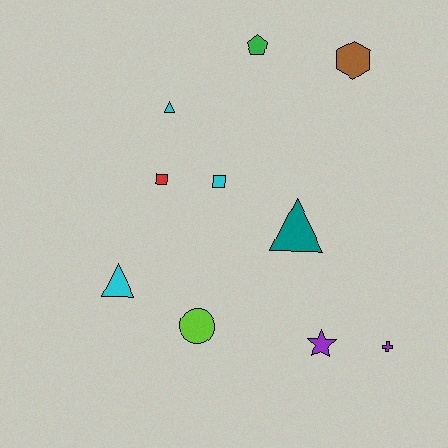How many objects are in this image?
There are 10 objects.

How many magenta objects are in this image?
There are no magenta objects.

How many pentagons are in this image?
There is 1 pentagon.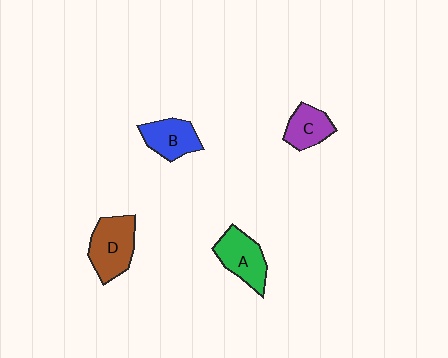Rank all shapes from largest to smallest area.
From largest to smallest: D (brown), A (green), B (blue), C (purple).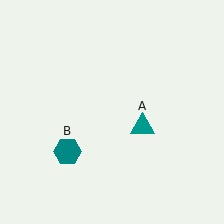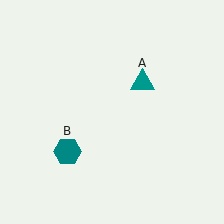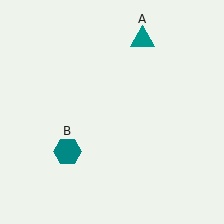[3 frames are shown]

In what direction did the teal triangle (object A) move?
The teal triangle (object A) moved up.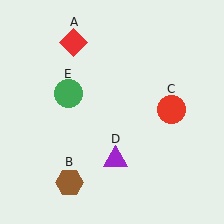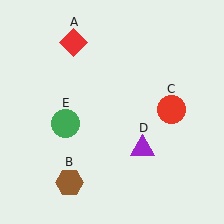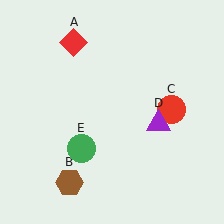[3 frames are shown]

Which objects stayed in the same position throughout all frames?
Red diamond (object A) and brown hexagon (object B) and red circle (object C) remained stationary.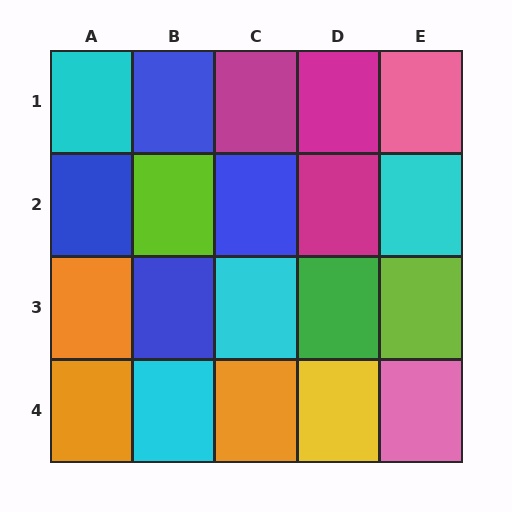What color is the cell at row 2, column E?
Cyan.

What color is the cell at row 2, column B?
Lime.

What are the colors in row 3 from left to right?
Orange, blue, cyan, green, lime.